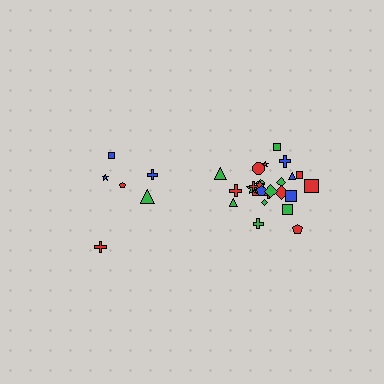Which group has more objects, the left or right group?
The right group.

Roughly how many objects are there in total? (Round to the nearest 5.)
Roughly 30 objects in total.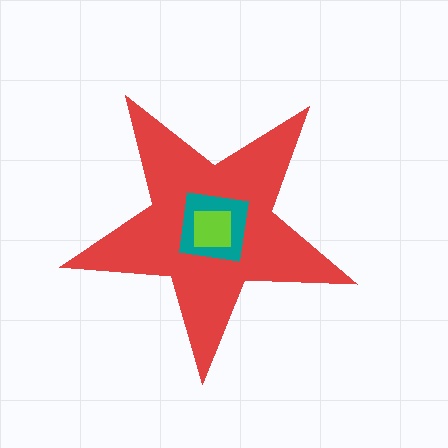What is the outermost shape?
The red star.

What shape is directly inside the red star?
The teal square.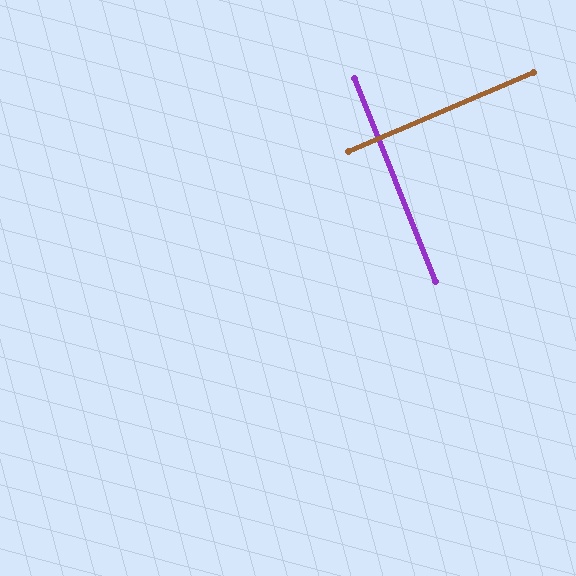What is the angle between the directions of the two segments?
Approximately 89 degrees.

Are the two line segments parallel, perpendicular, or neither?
Perpendicular — they meet at approximately 89°.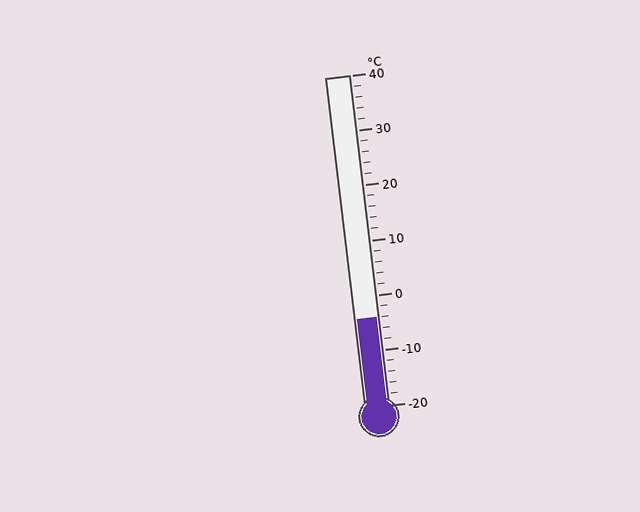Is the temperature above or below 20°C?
The temperature is below 20°C.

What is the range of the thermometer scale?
The thermometer scale ranges from -20°C to 40°C.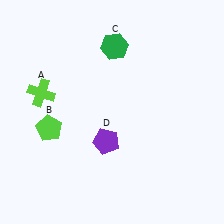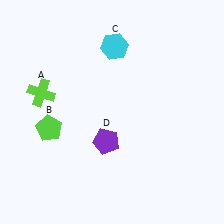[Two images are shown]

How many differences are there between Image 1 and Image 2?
There is 1 difference between the two images.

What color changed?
The hexagon (C) changed from green in Image 1 to cyan in Image 2.